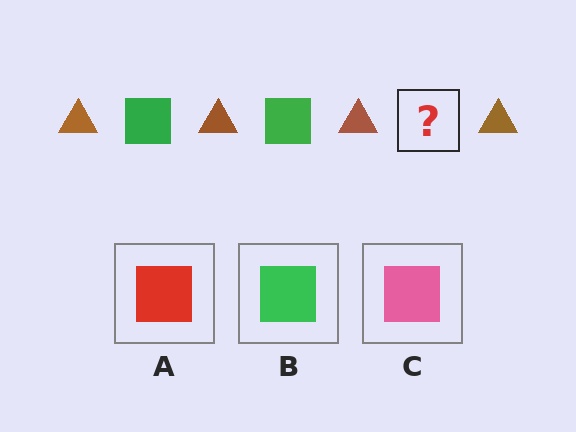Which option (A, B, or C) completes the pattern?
B.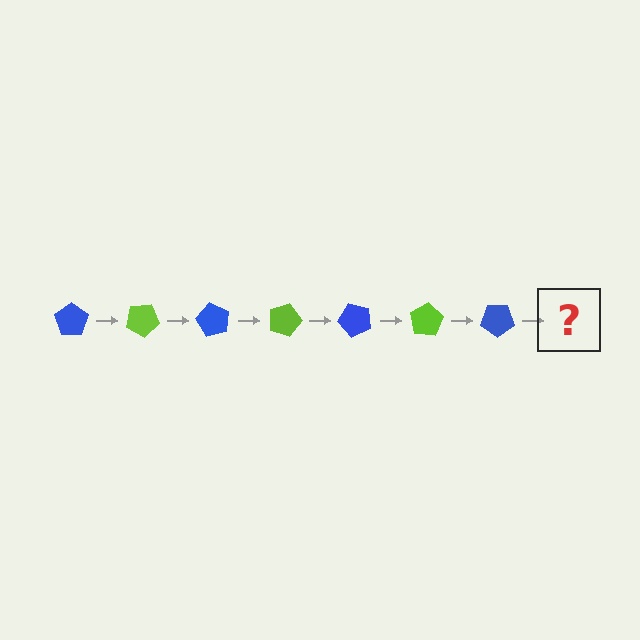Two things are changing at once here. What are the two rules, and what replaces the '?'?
The two rules are that it rotates 30 degrees each step and the color cycles through blue and lime. The '?' should be a lime pentagon, rotated 210 degrees from the start.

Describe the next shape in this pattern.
It should be a lime pentagon, rotated 210 degrees from the start.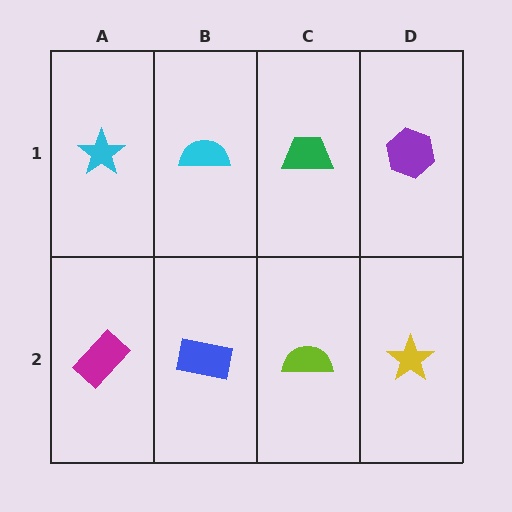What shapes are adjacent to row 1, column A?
A magenta rectangle (row 2, column A), a cyan semicircle (row 1, column B).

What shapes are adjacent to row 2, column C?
A green trapezoid (row 1, column C), a blue rectangle (row 2, column B), a yellow star (row 2, column D).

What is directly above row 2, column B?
A cyan semicircle.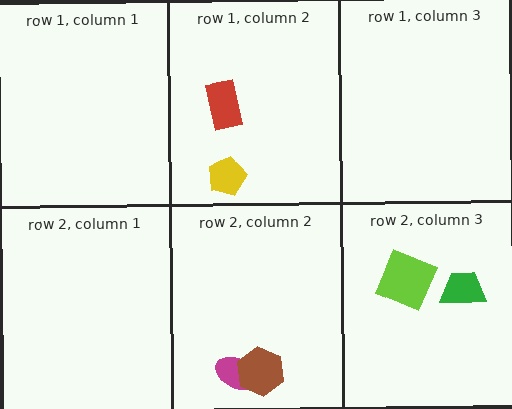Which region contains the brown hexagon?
The row 2, column 2 region.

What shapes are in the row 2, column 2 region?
The magenta ellipse, the brown hexagon.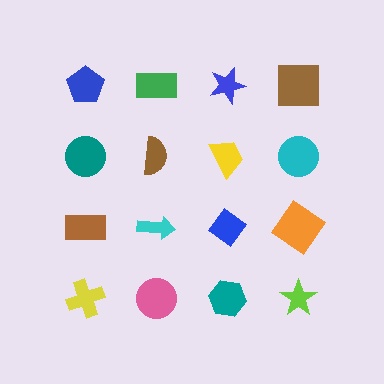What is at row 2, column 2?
A brown semicircle.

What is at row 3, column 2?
A cyan arrow.